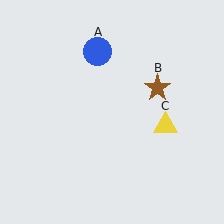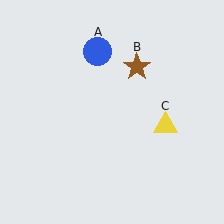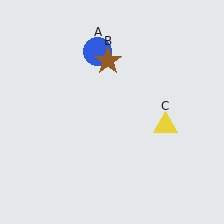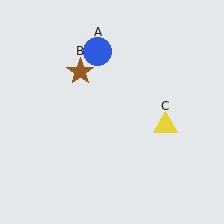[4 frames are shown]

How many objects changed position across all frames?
1 object changed position: brown star (object B).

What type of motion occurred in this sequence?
The brown star (object B) rotated counterclockwise around the center of the scene.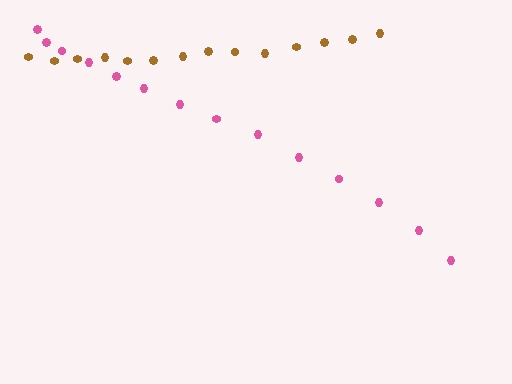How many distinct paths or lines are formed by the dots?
There are 2 distinct paths.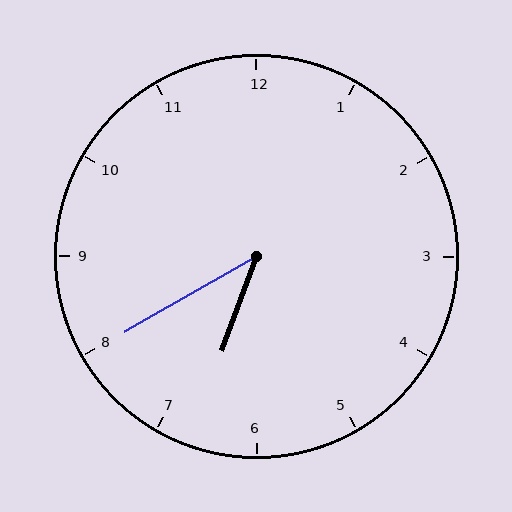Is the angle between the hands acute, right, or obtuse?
It is acute.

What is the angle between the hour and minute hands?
Approximately 40 degrees.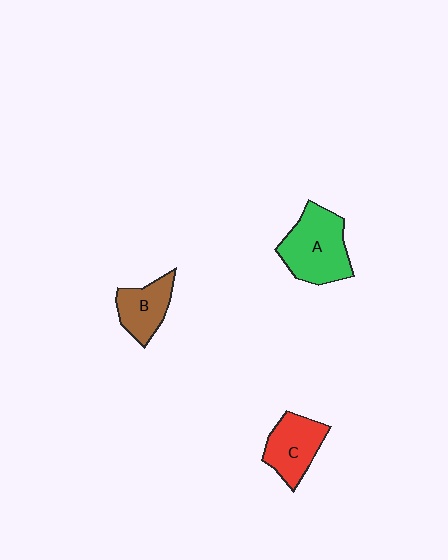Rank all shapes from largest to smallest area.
From largest to smallest: A (green), C (red), B (brown).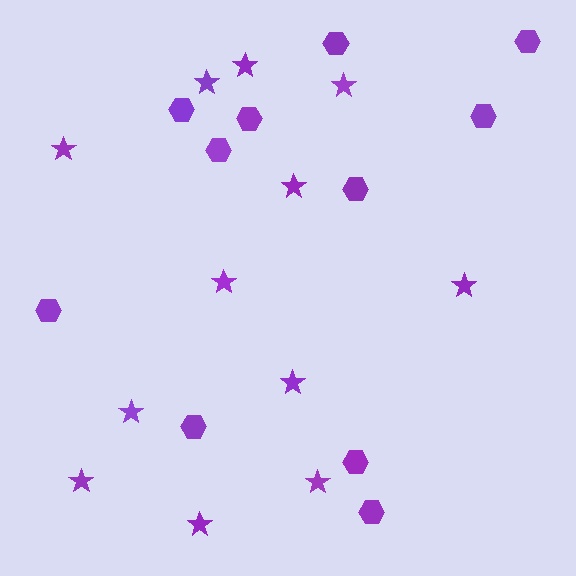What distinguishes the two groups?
There are 2 groups: one group of hexagons (11) and one group of stars (12).